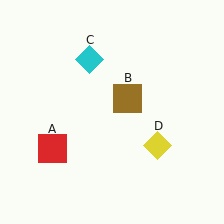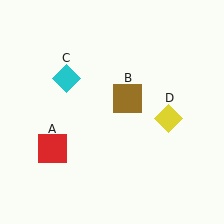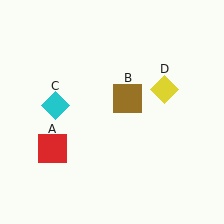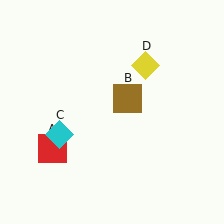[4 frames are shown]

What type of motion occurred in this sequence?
The cyan diamond (object C), yellow diamond (object D) rotated counterclockwise around the center of the scene.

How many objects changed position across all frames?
2 objects changed position: cyan diamond (object C), yellow diamond (object D).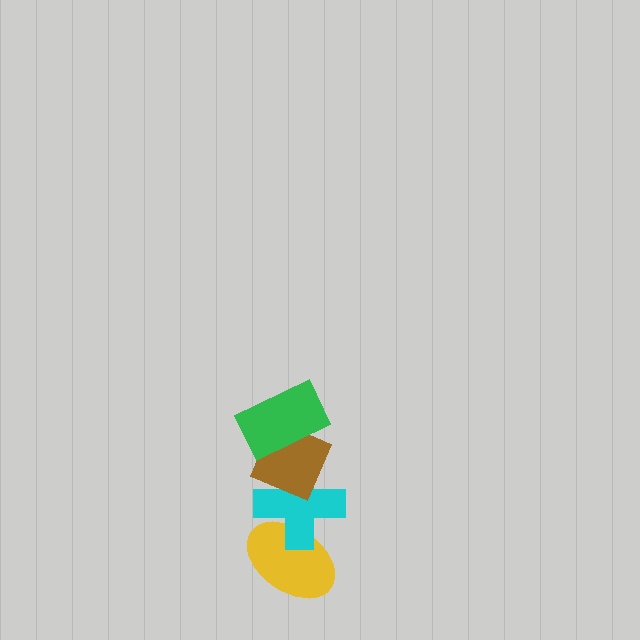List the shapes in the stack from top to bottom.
From top to bottom: the green rectangle, the brown diamond, the cyan cross, the yellow ellipse.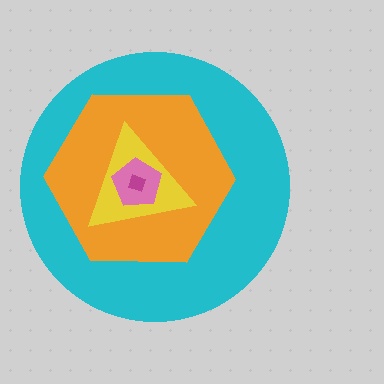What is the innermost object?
The magenta square.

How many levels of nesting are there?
5.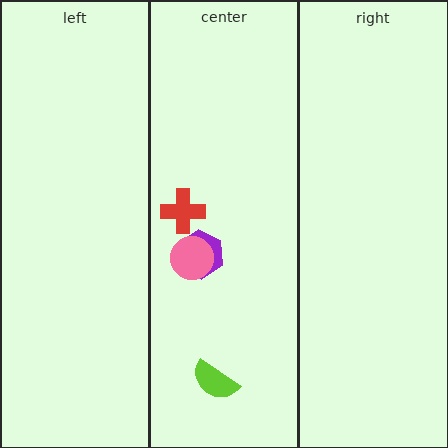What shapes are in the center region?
The purple hexagon, the pink circle, the lime semicircle, the red cross.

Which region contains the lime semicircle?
The center region.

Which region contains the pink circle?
The center region.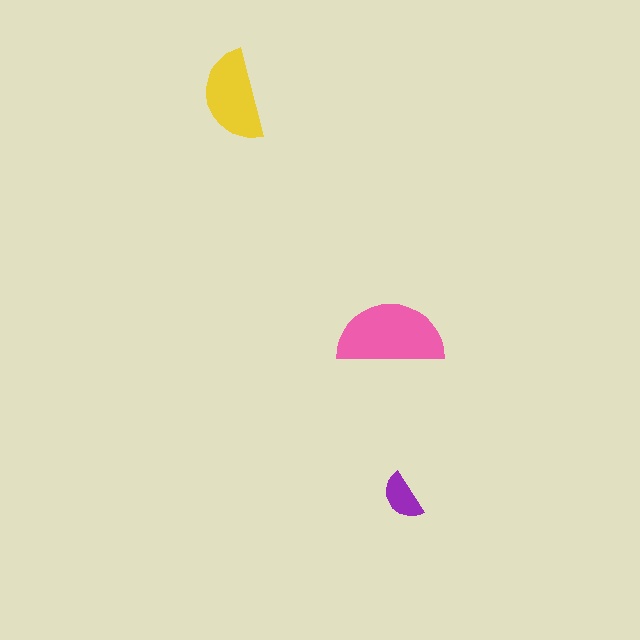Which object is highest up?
The yellow semicircle is topmost.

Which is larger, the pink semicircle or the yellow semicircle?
The pink one.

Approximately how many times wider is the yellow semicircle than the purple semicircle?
About 2 times wider.